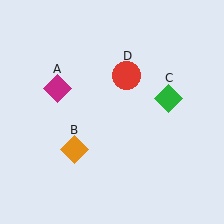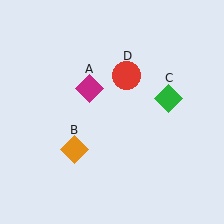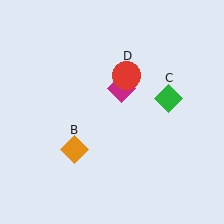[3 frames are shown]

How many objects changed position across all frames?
1 object changed position: magenta diamond (object A).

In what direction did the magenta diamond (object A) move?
The magenta diamond (object A) moved right.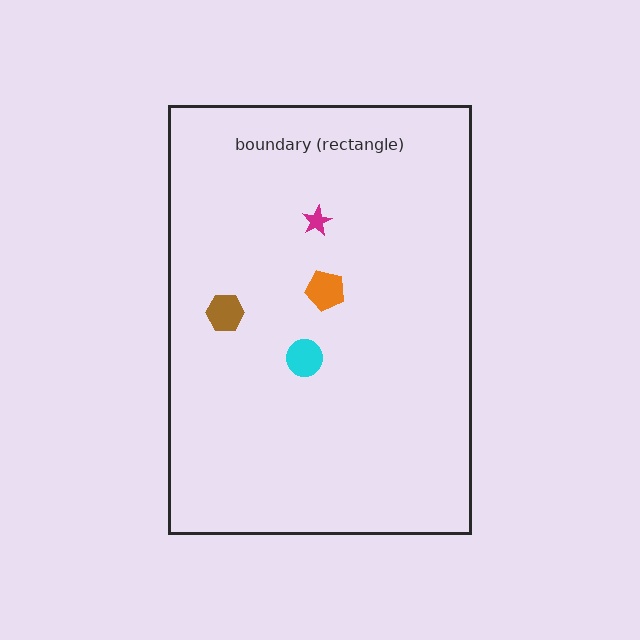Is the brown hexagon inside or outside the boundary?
Inside.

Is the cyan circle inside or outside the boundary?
Inside.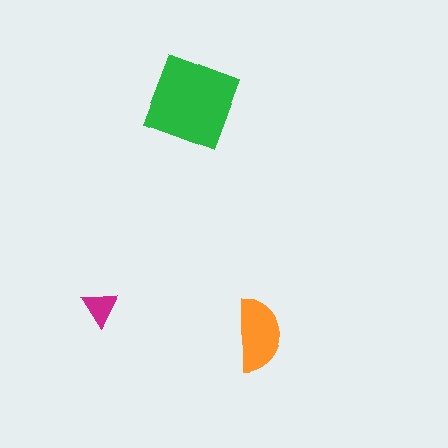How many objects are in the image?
There are 3 objects in the image.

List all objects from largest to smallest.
The green diamond, the orange semicircle, the magenta triangle.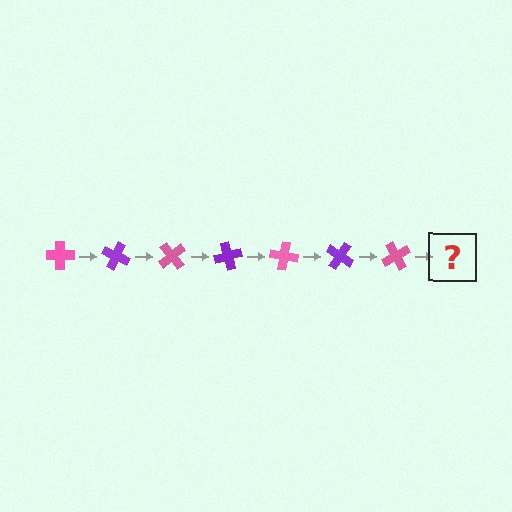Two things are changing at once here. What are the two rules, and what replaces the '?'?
The two rules are that it rotates 25 degrees each step and the color cycles through pink and purple. The '?' should be a purple cross, rotated 175 degrees from the start.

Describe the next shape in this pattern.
It should be a purple cross, rotated 175 degrees from the start.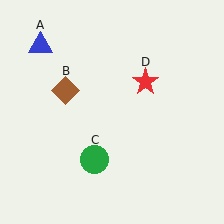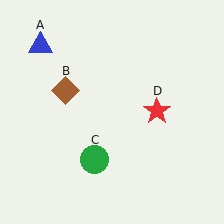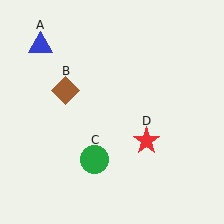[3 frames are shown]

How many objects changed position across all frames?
1 object changed position: red star (object D).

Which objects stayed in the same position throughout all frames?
Blue triangle (object A) and brown diamond (object B) and green circle (object C) remained stationary.